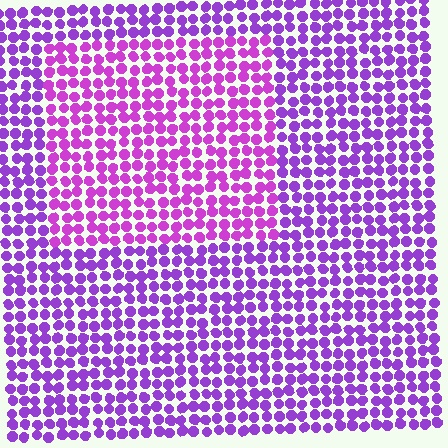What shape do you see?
I see a rectangle.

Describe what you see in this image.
The image is filled with small purple elements in a uniform arrangement. A rectangle-shaped region is visible where the elements are tinted to a slightly different hue, forming a subtle color boundary.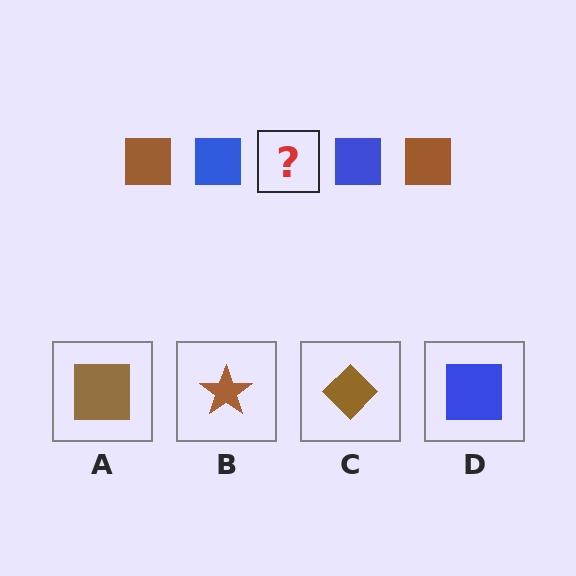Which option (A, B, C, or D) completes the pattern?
A.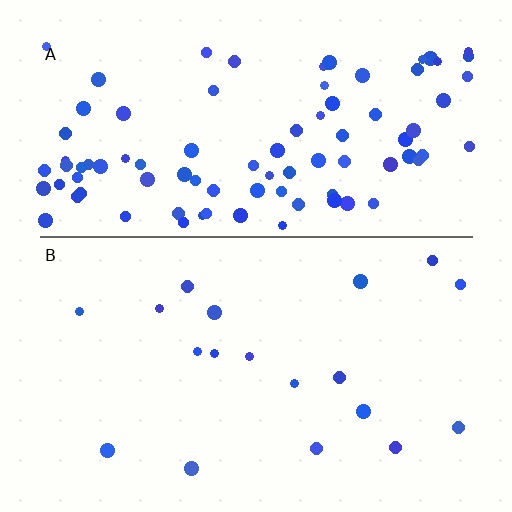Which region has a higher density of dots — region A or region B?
A (the top).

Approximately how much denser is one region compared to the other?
Approximately 4.8× — region A over region B.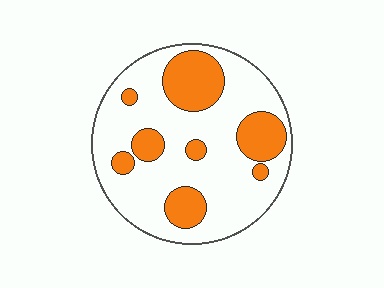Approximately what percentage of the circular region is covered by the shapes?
Approximately 25%.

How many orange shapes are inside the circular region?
8.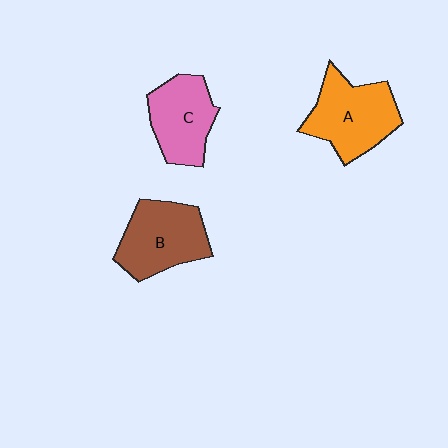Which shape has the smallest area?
Shape C (pink).